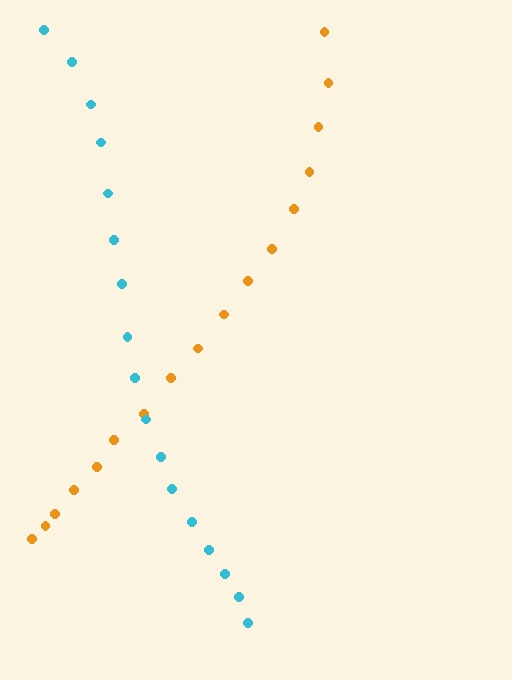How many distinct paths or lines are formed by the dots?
There are 2 distinct paths.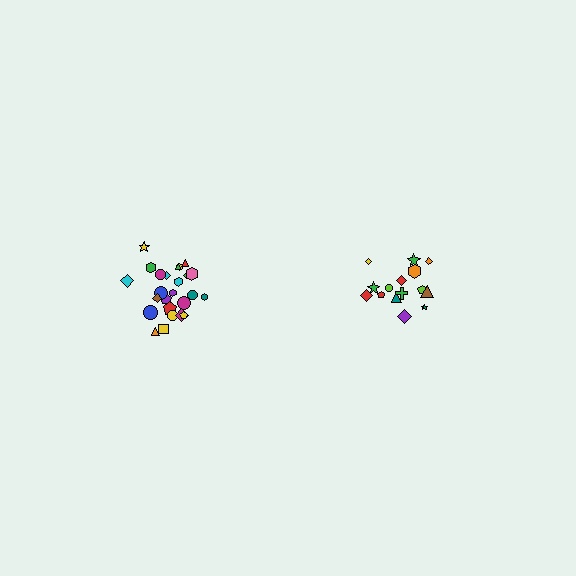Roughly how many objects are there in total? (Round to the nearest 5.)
Roughly 40 objects in total.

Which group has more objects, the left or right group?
The left group.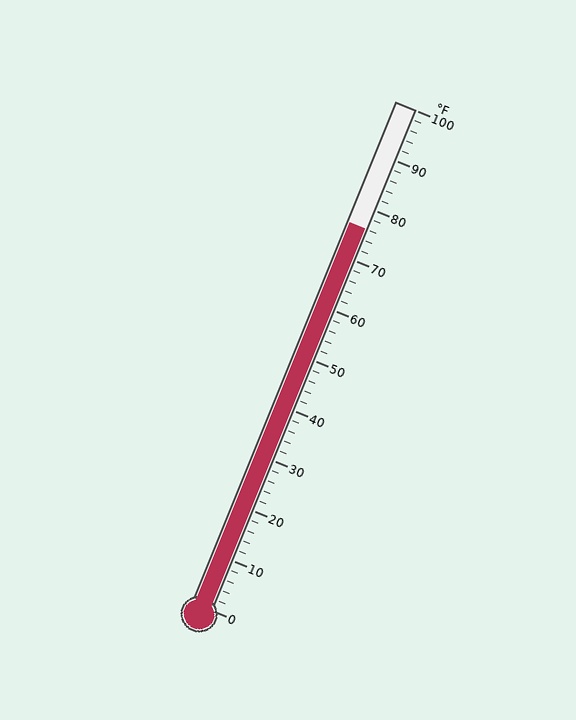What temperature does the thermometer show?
The thermometer shows approximately 76°F.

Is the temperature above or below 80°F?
The temperature is below 80°F.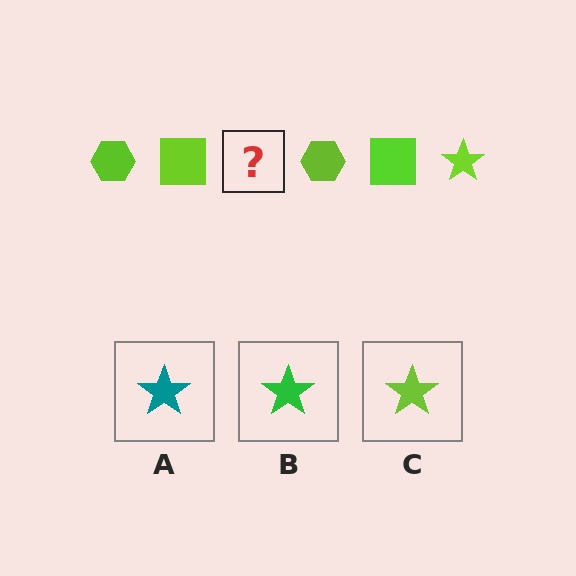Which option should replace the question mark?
Option C.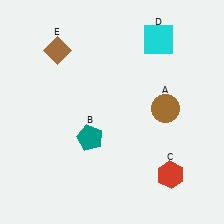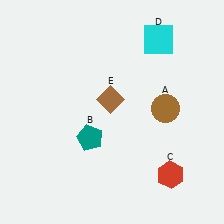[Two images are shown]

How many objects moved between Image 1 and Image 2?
1 object moved between the two images.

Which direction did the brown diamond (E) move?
The brown diamond (E) moved right.